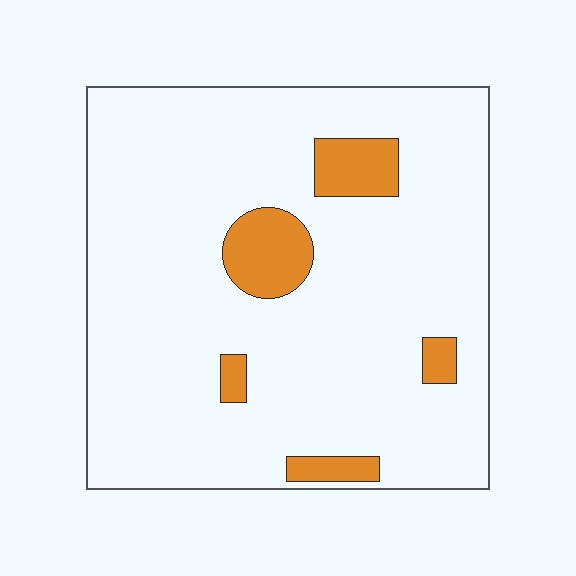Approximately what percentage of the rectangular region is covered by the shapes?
Approximately 10%.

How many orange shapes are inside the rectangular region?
5.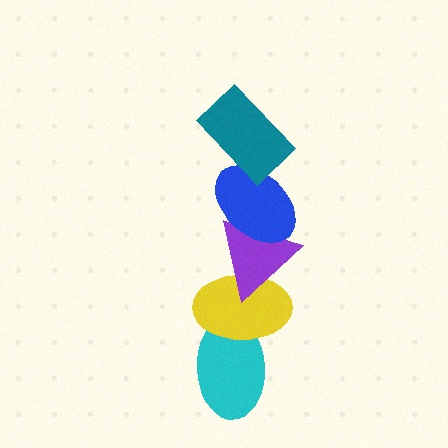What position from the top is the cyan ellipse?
The cyan ellipse is 5th from the top.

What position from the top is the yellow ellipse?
The yellow ellipse is 4th from the top.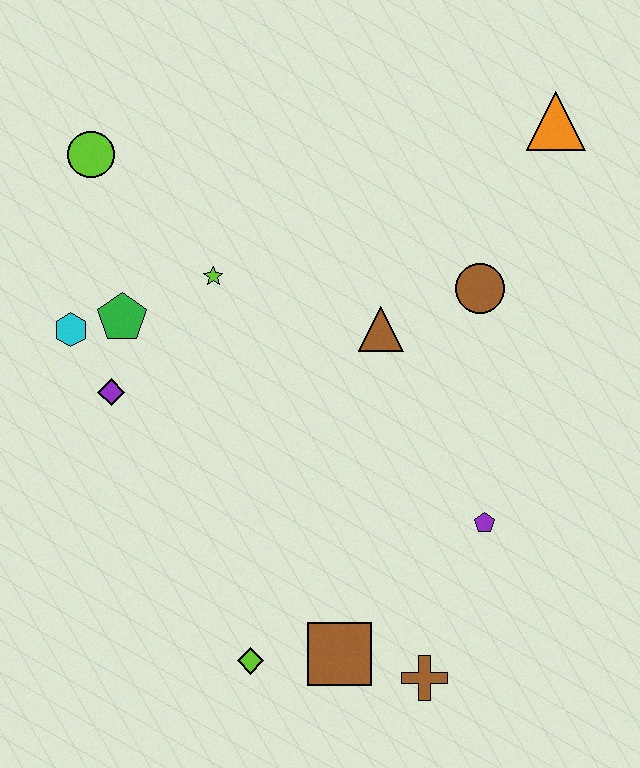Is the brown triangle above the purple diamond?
Yes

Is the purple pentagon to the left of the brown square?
No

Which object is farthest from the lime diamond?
The orange triangle is farthest from the lime diamond.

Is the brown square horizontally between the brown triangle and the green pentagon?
Yes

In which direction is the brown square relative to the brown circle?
The brown square is below the brown circle.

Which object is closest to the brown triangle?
The brown circle is closest to the brown triangle.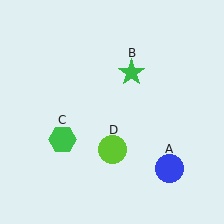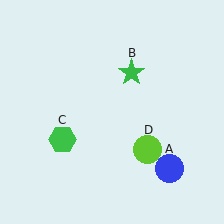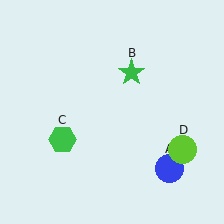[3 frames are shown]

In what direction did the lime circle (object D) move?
The lime circle (object D) moved right.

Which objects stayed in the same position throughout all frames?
Blue circle (object A) and green star (object B) and green hexagon (object C) remained stationary.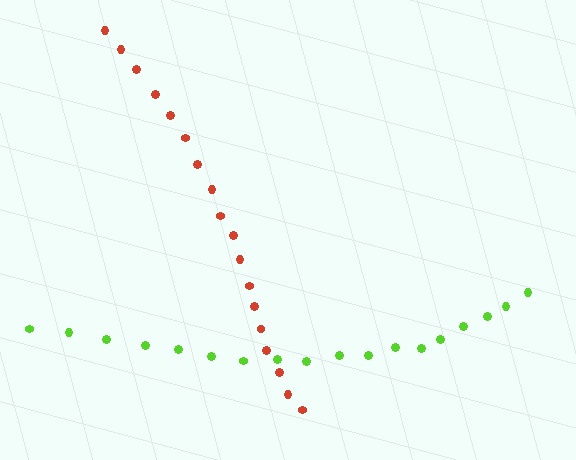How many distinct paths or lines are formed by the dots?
There are 2 distinct paths.